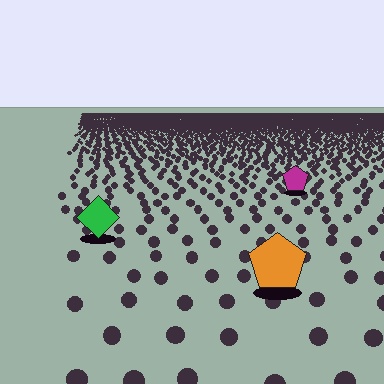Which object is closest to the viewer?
The orange pentagon is closest. The texture marks near it are larger and more spread out.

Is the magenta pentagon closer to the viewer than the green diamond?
No. The green diamond is closer — you can tell from the texture gradient: the ground texture is coarser near it.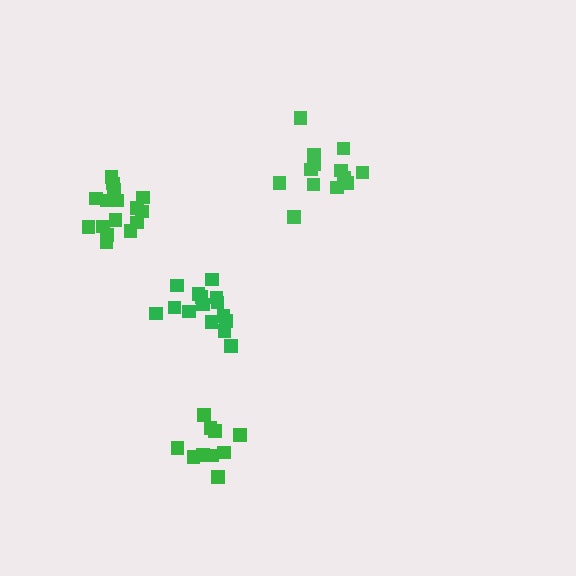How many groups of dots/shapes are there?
There are 4 groups.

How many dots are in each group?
Group 1: 16 dots, Group 2: 13 dots, Group 3: 11 dots, Group 4: 15 dots (55 total).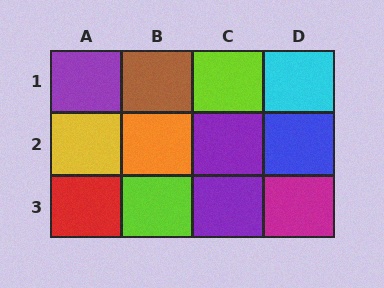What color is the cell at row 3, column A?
Red.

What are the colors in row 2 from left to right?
Yellow, orange, purple, blue.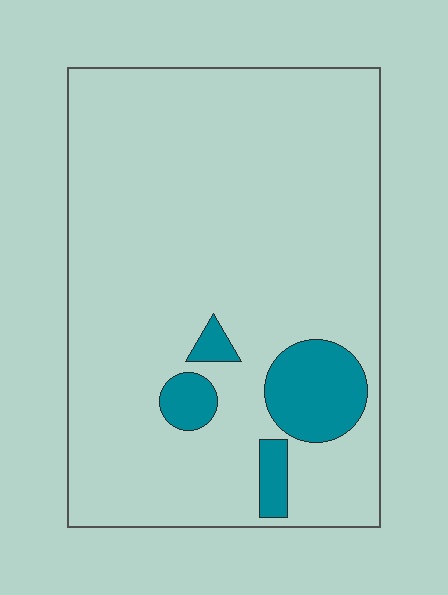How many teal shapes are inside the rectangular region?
4.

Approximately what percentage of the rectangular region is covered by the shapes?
Approximately 10%.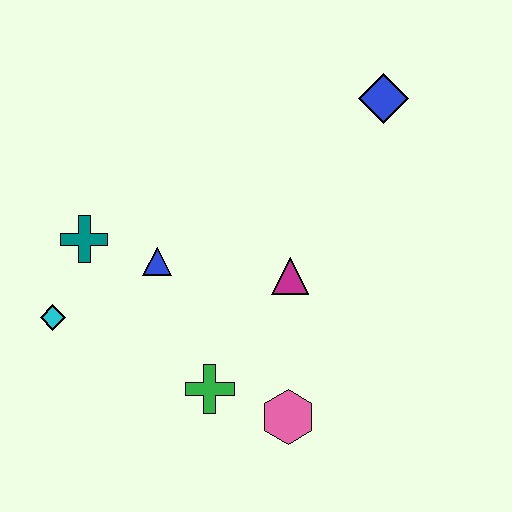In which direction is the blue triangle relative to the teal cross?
The blue triangle is to the right of the teal cross.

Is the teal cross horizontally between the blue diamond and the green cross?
No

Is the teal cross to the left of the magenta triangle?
Yes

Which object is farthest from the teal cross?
The blue diamond is farthest from the teal cross.